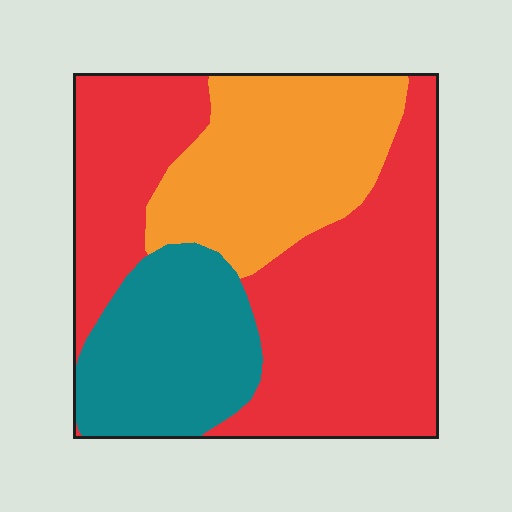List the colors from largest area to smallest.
From largest to smallest: red, orange, teal.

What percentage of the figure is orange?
Orange takes up about one quarter (1/4) of the figure.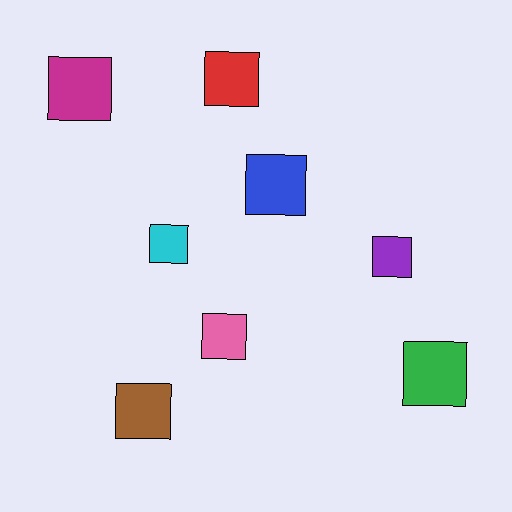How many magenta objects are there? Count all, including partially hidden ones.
There is 1 magenta object.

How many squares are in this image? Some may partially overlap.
There are 8 squares.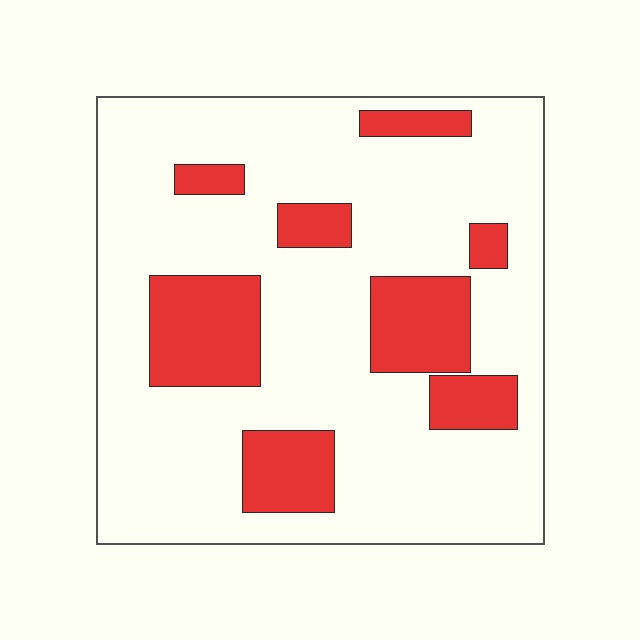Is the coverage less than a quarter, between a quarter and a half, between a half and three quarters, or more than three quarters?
Less than a quarter.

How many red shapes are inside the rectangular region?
8.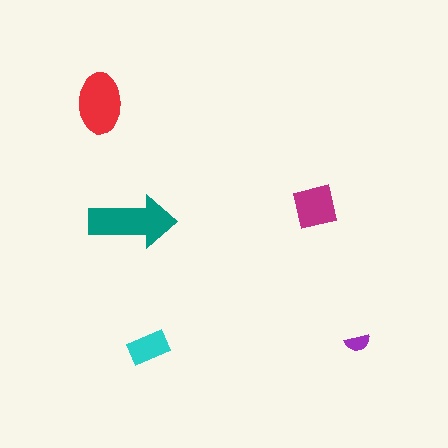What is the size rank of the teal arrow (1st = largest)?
1st.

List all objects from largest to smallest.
The teal arrow, the red ellipse, the magenta square, the cyan rectangle, the purple semicircle.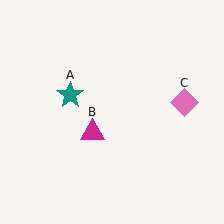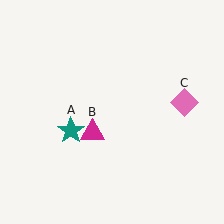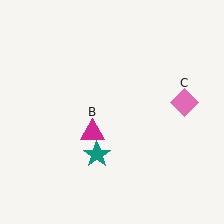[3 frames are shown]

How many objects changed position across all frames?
1 object changed position: teal star (object A).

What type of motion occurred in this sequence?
The teal star (object A) rotated counterclockwise around the center of the scene.